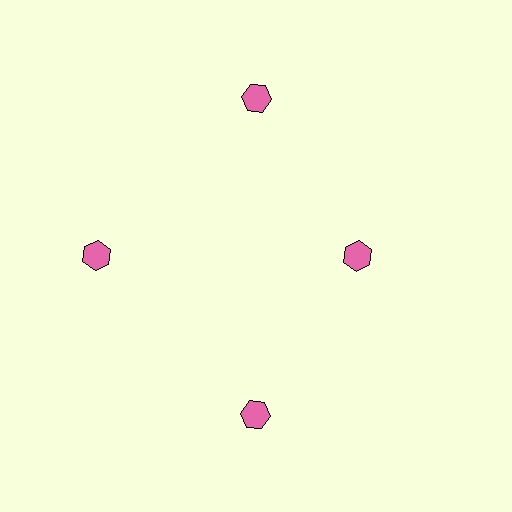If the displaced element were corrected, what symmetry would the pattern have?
It would have 4-fold rotational symmetry — the pattern would map onto itself every 90 degrees.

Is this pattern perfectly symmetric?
No. The 4 pink hexagons are arranged in a ring, but one element near the 3 o'clock position is pulled inward toward the center, breaking the 4-fold rotational symmetry.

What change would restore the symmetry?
The symmetry would be restored by moving it outward, back onto the ring so that all 4 hexagons sit at equal angles and equal distance from the center.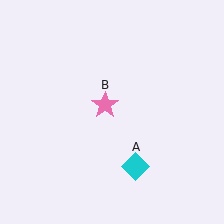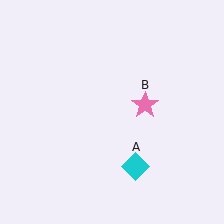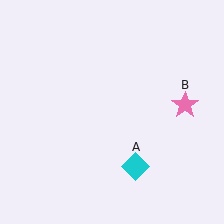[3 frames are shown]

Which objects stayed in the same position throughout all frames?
Cyan diamond (object A) remained stationary.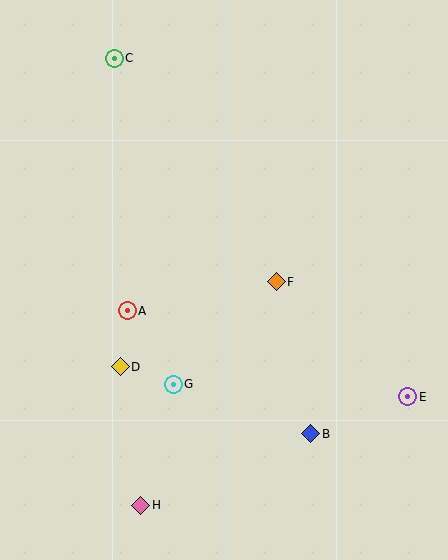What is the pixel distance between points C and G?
The distance between C and G is 331 pixels.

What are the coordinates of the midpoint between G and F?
The midpoint between G and F is at (225, 333).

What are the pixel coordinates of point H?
Point H is at (141, 505).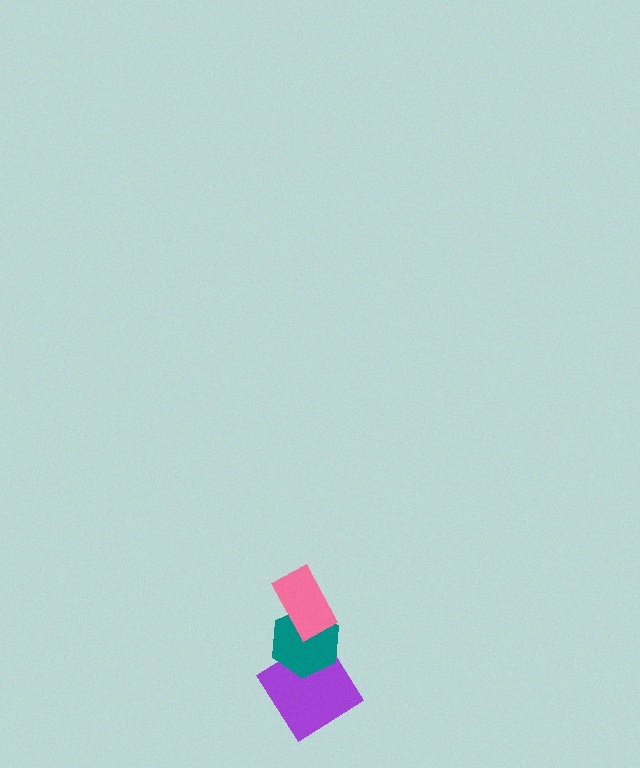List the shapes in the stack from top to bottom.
From top to bottom: the pink rectangle, the teal hexagon, the purple diamond.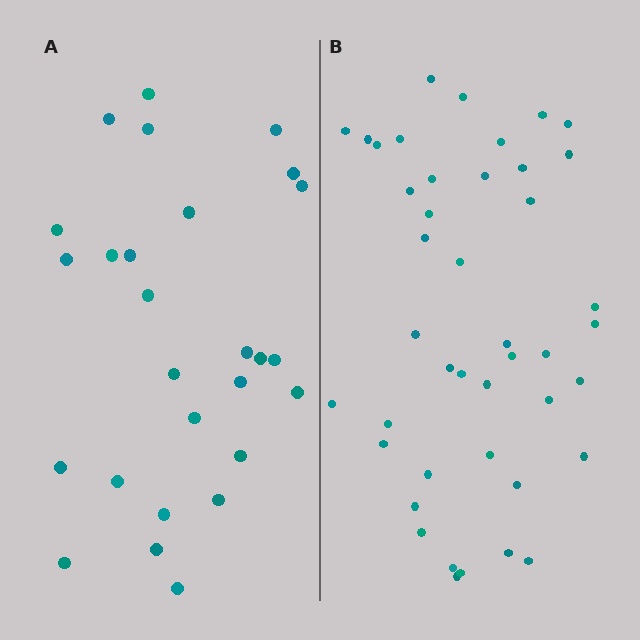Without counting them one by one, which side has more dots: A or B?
Region B (the right region) has more dots.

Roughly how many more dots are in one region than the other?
Region B has approximately 15 more dots than region A.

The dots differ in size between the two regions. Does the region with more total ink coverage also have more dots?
No. Region A has more total ink coverage because its dots are larger, but region B actually contains more individual dots. Total area can be misleading — the number of items is what matters here.